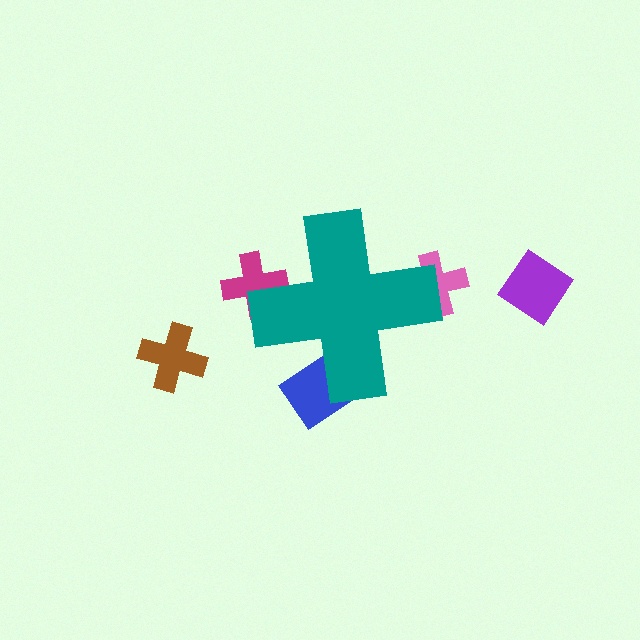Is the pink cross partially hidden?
Yes, the pink cross is partially hidden behind the teal cross.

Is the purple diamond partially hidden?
No, the purple diamond is fully visible.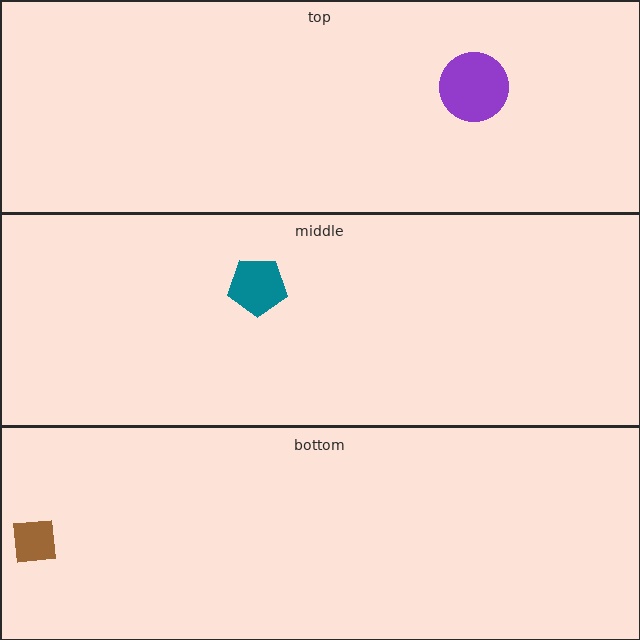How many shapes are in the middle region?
1.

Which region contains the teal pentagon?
The middle region.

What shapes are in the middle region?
The teal pentagon.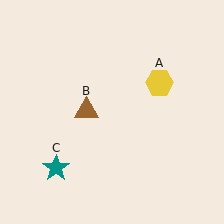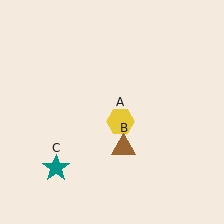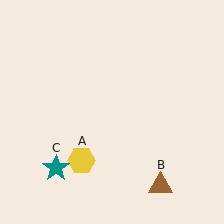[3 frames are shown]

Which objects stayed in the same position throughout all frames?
Teal star (object C) remained stationary.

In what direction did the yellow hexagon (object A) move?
The yellow hexagon (object A) moved down and to the left.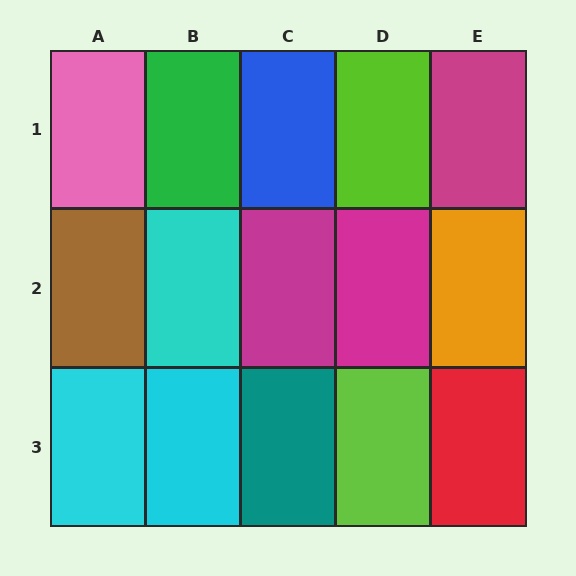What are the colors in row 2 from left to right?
Brown, cyan, magenta, magenta, orange.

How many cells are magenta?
3 cells are magenta.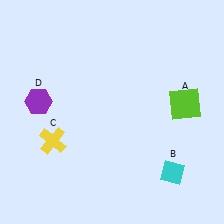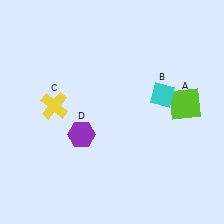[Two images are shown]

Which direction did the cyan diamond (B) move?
The cyan diamond (B) moved up.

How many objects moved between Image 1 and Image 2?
3 objects moved between the two images.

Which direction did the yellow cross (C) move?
The yellow cross (C) moved up.